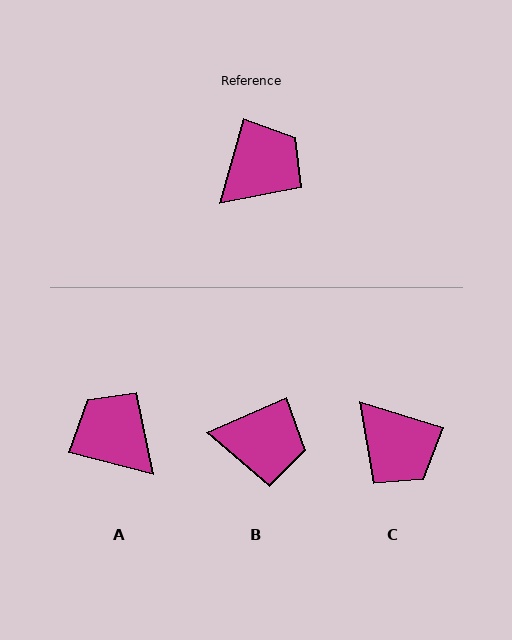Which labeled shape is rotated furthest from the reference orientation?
C, about 91 degrees away.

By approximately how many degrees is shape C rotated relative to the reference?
Approximately 91 degrees clockwise.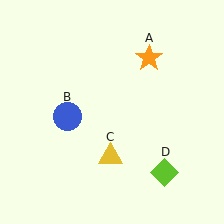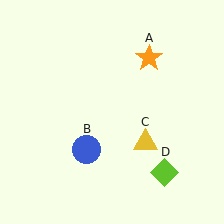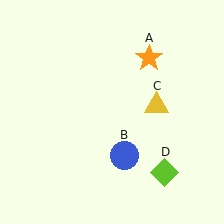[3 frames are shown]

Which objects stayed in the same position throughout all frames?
Orange star (object A) and lime diamond (object D) remained stationary.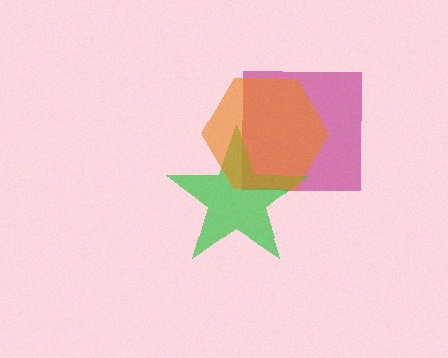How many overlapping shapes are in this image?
There are 3 overlapping shapes in the image.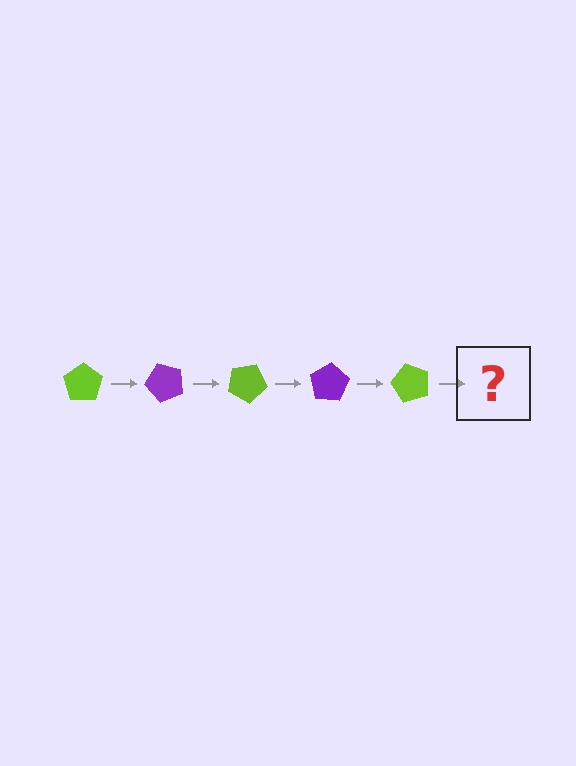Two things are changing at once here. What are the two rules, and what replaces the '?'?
The two rules are that it rotates 50 degrees each step and the color cycles through lime and purple. The '?' should be a purple pentagon, rotated 250 degrees from the start.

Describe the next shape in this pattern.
It should be a purple pentagon, rotated 250 degrees from the start.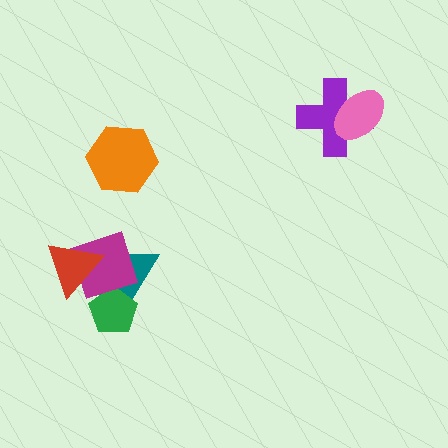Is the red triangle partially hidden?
No, no other shape covers it.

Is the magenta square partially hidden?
Yes, it is partially covered by another shape.